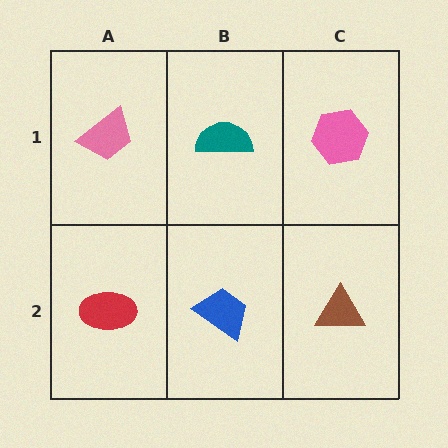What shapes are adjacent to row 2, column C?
A pink hexagon (row 1, column C), a blue trapezoid (row 2, column B).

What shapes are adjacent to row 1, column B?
A blue trapezoid (row 2, column B), a pink trapezoid (row 1, column A), a pink hexagon (row 1, column C).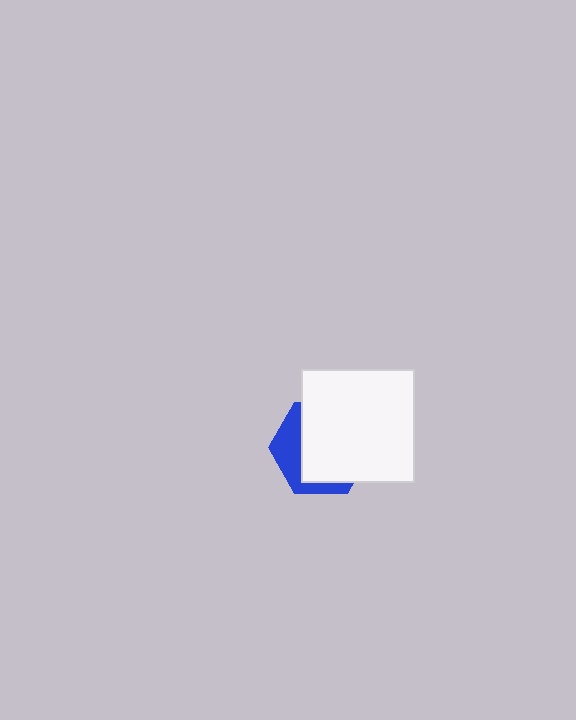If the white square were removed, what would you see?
You would see the complete blue hexagon.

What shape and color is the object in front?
The object in front is a white square.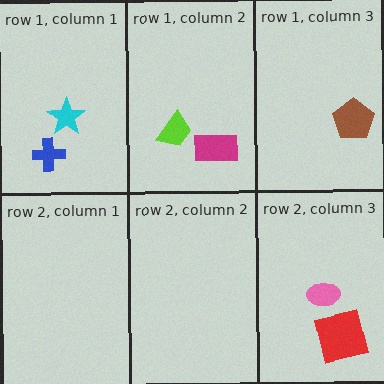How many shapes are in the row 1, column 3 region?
1.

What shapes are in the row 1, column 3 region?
The brown pentagon.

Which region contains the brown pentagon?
The row 1, column 3 region.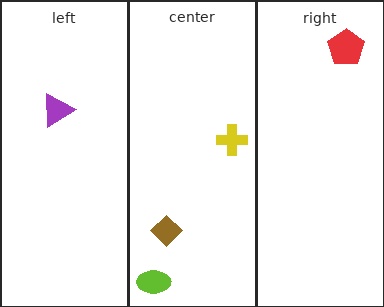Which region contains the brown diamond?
The center region.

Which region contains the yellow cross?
The center region.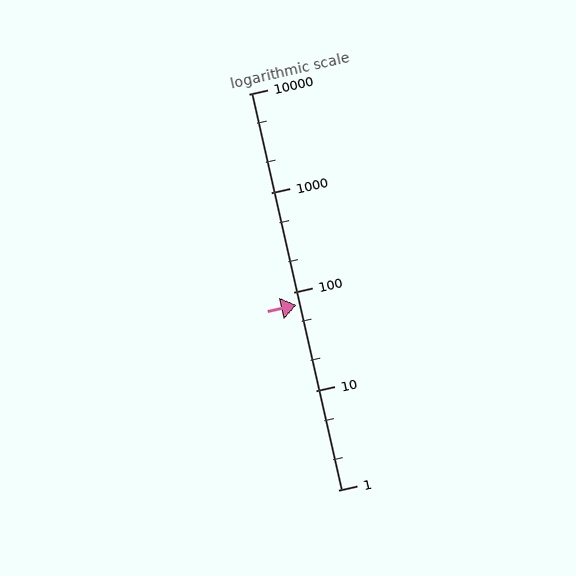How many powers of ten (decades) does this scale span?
The scale spans 4 decades, from 1 to 10000.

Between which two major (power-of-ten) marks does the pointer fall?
The pointer is between 10 and 100.